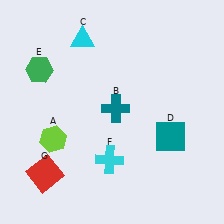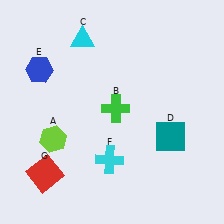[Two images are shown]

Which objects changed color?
B changed from teal to green. E changed from green to blue.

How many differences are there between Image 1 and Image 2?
There are 2 differences between the two images.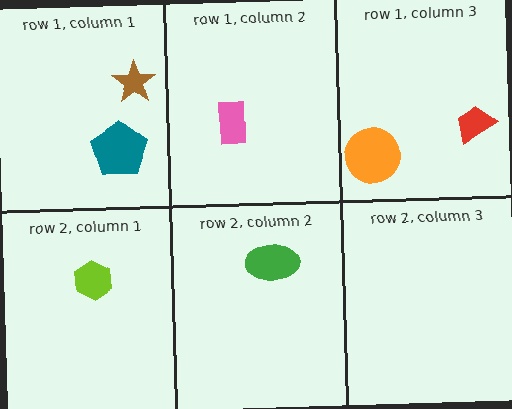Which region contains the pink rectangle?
The row 1, column 2 region.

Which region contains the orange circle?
The row 1, column 3 region.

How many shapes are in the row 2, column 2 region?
1.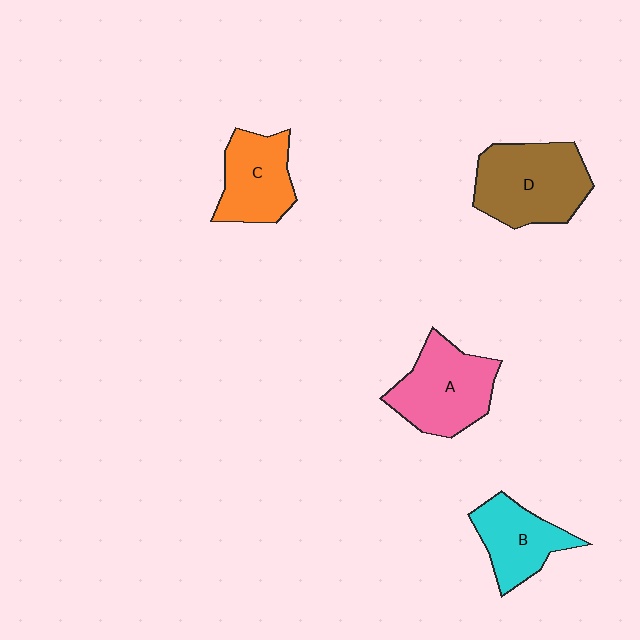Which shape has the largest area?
Shape D (brown).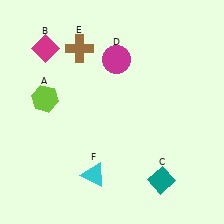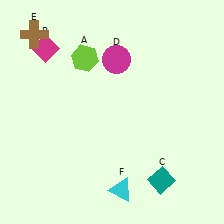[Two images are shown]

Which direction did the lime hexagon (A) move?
The lime hexagon (A) moved up.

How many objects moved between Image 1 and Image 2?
3 objects moved between the two images.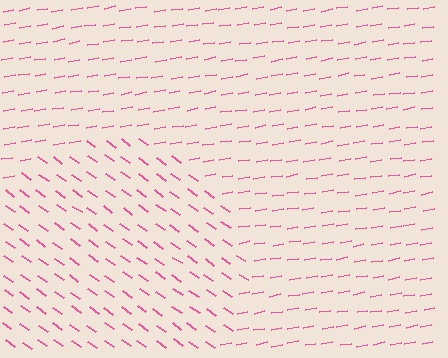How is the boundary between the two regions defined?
The boundary is defined purely by a change in line orientation (approximately 45 degrees difference). All lines are the same color and thickness.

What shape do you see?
I see a circle.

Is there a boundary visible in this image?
Yes, there is a texture boundary formed by a change in line orientation.